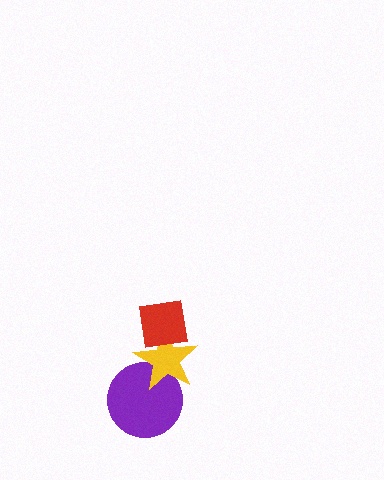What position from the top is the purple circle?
The purple circle is 3rd from the top.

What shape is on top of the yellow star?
The red square is on top of the yellow star.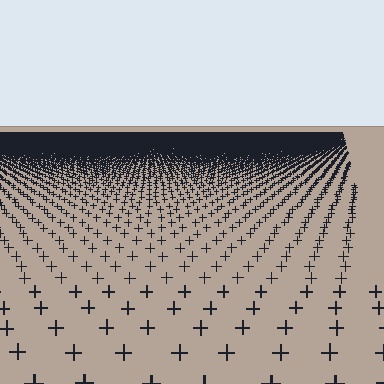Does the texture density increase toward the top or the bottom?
Density increases toward the top.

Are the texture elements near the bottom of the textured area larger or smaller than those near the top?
Larger. Near the bottom, elements are closer to the viewer and appear at a bigger on-screen size.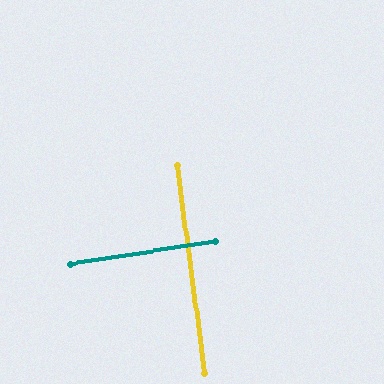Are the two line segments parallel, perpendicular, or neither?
Perpendicular — they meet at approximately 89°.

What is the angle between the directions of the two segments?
Approximately 89 degrees.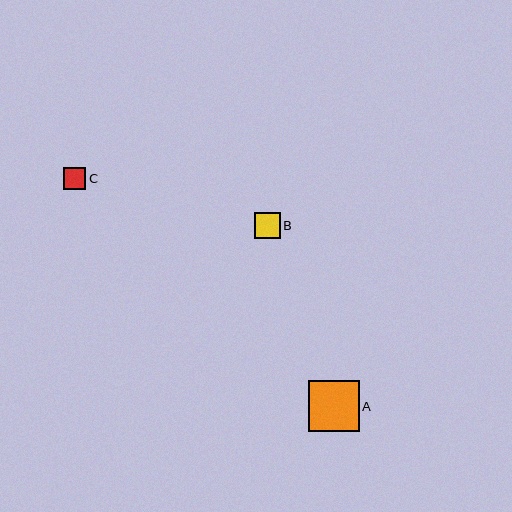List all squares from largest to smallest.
From largest to smallest: A, B, C.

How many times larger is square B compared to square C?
Square B is approximately 1.1 times the size of square C.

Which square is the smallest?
Square C is the smallest with a size of approximately 22 pixels.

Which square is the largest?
Square A is the largest with a size of approximately 51 pixels.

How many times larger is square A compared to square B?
Square A is approximately 2.0 times the size of square B.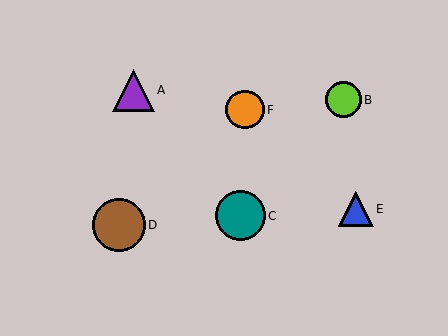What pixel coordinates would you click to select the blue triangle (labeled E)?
Click at (356, 209) to select the blue triangle E.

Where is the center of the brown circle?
The center of the brown circle is at (119, 225).